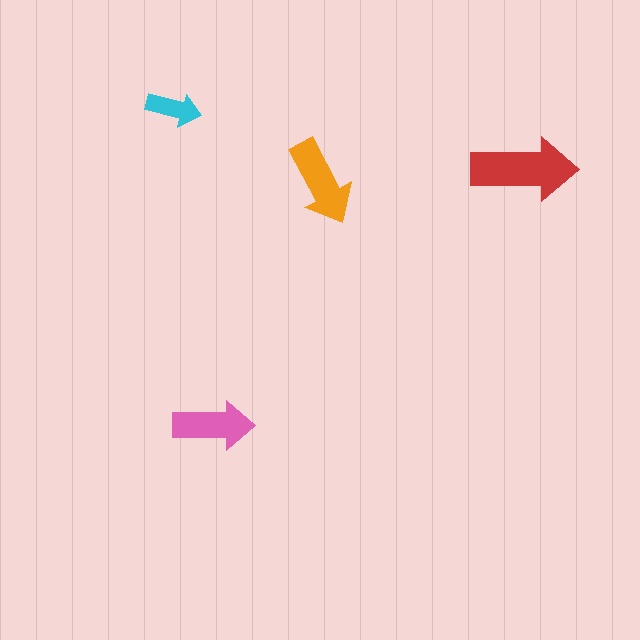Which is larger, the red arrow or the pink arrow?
The red one.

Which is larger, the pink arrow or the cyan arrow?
The pink one.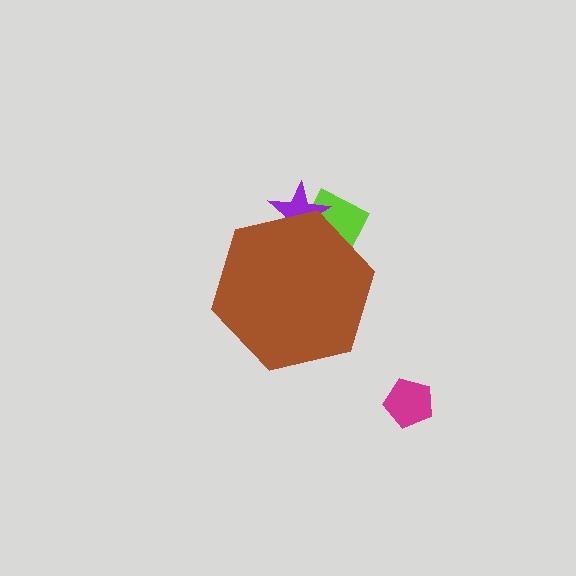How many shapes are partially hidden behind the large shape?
2 shapes are partially hidden.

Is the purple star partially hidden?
Yes, the purple star is partially hidden behind the brown hexagon.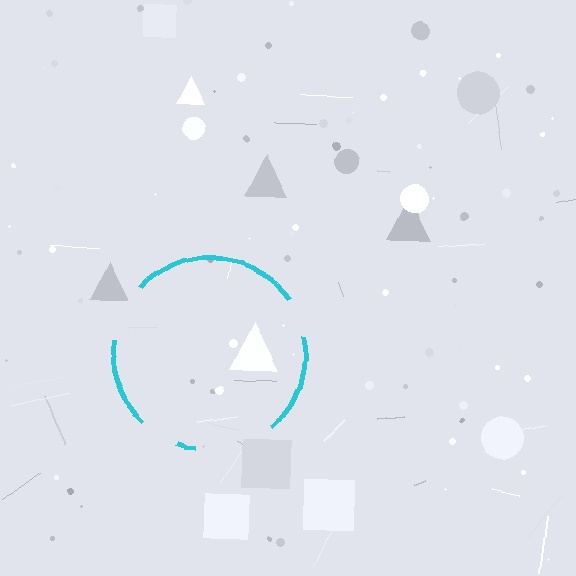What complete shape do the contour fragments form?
The contour fragments form a circle.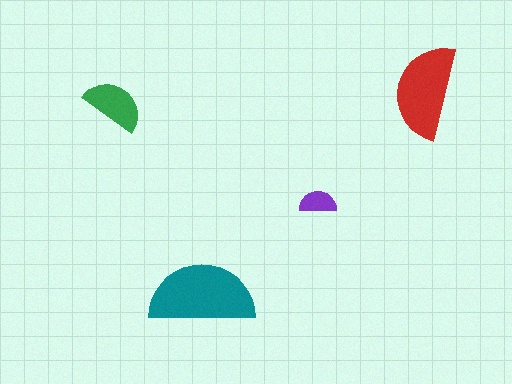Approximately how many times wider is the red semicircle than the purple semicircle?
About 2.5 times wider.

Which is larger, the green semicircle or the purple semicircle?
The green one.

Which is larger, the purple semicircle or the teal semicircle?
The teal one.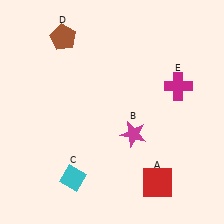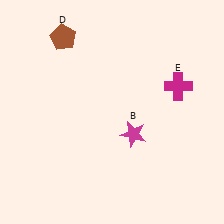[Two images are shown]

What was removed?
The cyan diamond (C), the red square (A) were removed in Image 2.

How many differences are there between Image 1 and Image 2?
There are 2 differences between the two images.